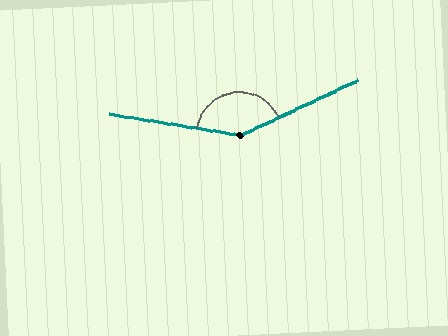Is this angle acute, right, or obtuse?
It is obtuse.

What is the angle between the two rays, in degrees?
Approximately 146 degrees.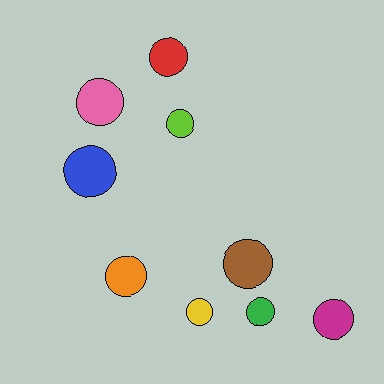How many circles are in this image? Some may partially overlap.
There are 9 circles.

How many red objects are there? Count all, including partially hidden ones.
There is 1 red object.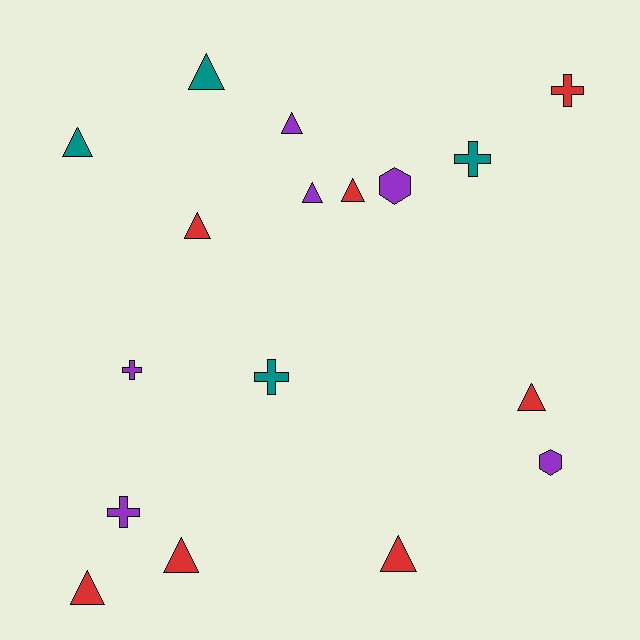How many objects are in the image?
There are 17 objects.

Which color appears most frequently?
Red, with 7 objects.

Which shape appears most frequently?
Triangle, with 10 objects.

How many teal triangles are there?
There are 2 teal triangles.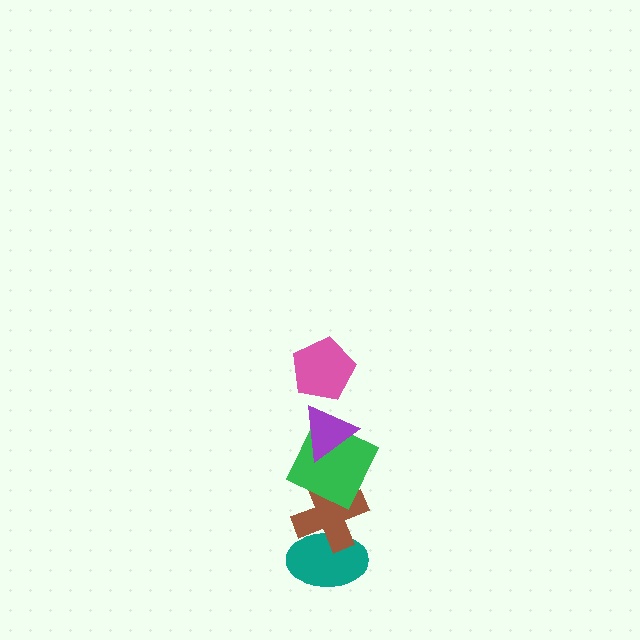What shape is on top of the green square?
The purple triangle is on top of the green square.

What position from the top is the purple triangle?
The purple triangle is 2nd from the top.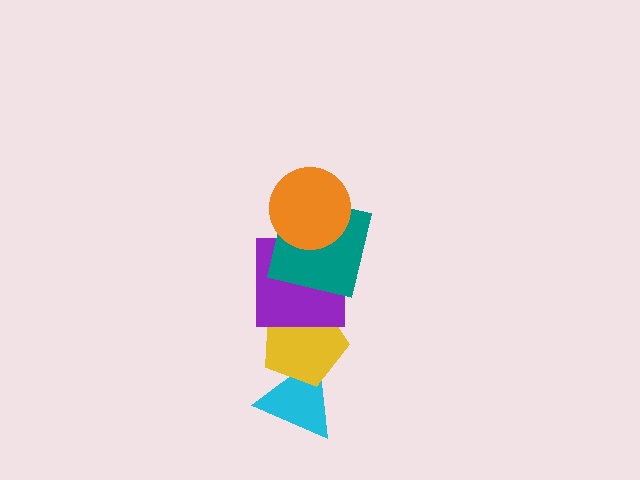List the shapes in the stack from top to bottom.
From top to bottom: the orange circle, the teal square, the purple square, the yellow pentagon, the cyan triangle.